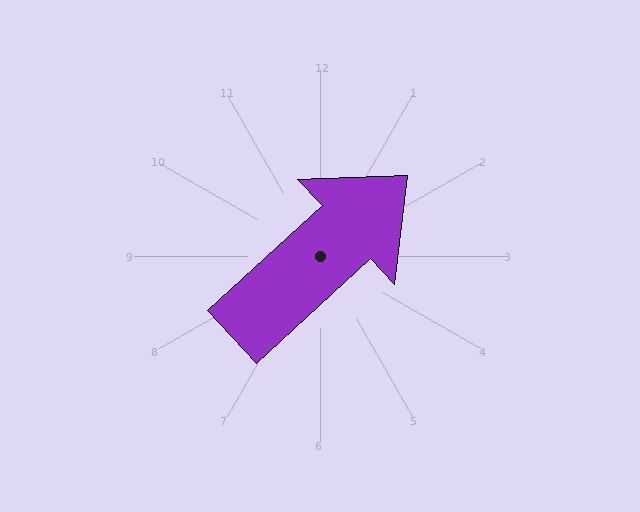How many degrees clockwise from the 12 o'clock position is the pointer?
Approximately 47 degrees.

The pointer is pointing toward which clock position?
Roughly 2 o'clock.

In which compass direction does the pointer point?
Northeast.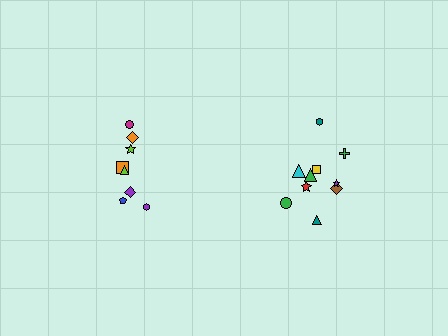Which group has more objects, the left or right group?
The right group.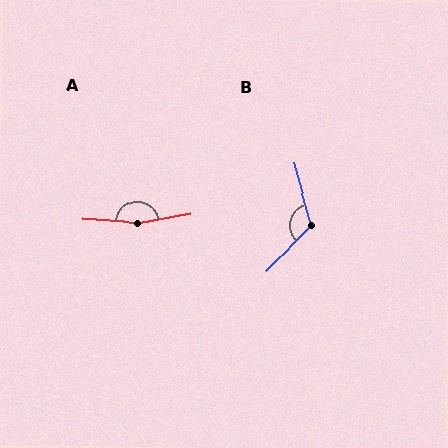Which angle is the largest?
A, at approximately 166 degrees.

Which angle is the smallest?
B, at approximately 121 degrees.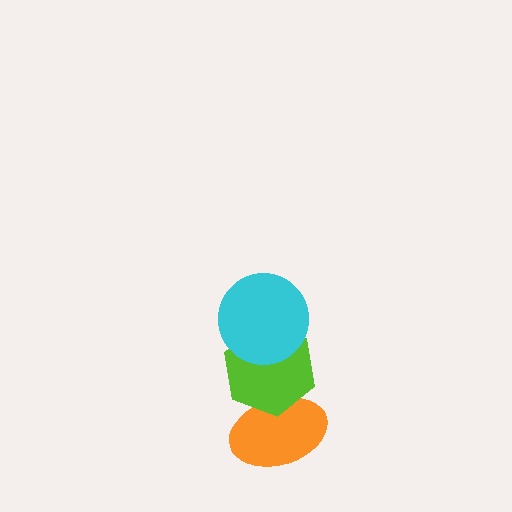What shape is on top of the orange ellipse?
The lime hexagon is on top of the orange ellipse.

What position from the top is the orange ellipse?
The orange ellipse is 3rd from the top.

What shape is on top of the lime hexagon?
The cyan circle is on top of the lime hexagon.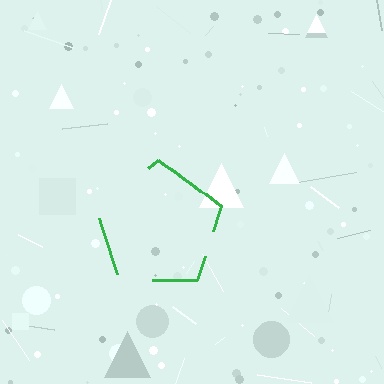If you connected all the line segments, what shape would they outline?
They would outline a pentagon.